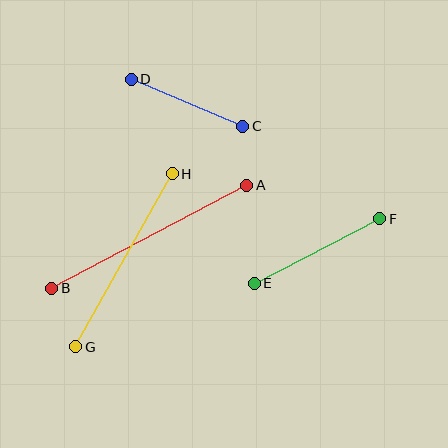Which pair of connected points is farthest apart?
Points A and B are farthest apart.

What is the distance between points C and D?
The distance is approximately 121 pixels.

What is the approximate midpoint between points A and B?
The midpoint is at approximately (149, 237) pixels.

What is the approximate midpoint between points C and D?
The midpoint is at approximately (187, 103) pixels.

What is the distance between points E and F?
The distance is approximately 141 pixels.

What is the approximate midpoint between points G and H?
The midpoint is at approximately (124, 260) pixels.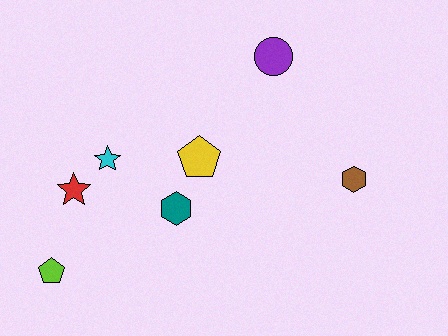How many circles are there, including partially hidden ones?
There is 1 circle.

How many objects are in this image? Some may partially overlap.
There are 7 objects.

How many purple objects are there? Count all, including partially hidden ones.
There is 1 purple object.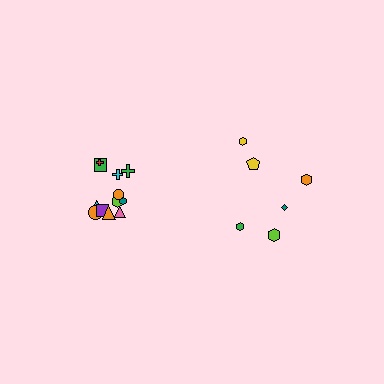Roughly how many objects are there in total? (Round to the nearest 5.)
Roughly 20 objects in total.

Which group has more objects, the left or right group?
The left group.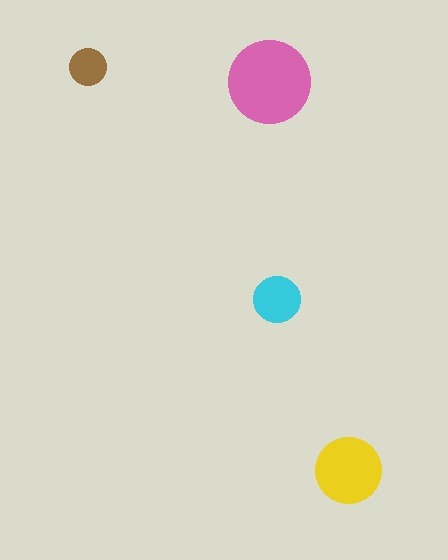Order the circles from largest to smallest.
the pink one, the yellow one, the cyan one, the brown one.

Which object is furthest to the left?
The brown circle is leftmost.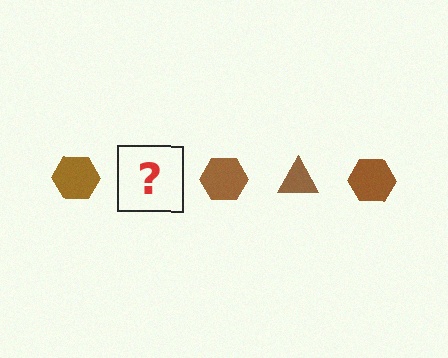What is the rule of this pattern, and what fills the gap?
The rule is that the pattern cycles through hexagon, triangle shapes in brown. The gap should be filled with a brown triangle.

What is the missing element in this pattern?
The missing element is a brown triangle.